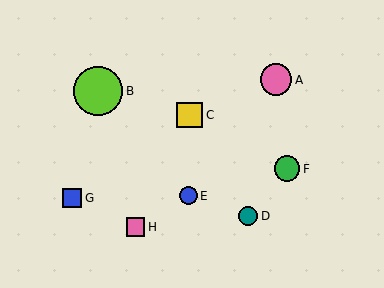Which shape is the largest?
The lime circle (labeled B) is the largest.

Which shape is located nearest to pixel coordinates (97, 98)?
The lime circle (labeled B) at (98, 91) is nearest to that location.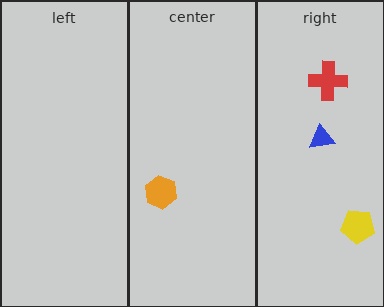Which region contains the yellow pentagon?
The right region.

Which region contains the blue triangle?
The right region.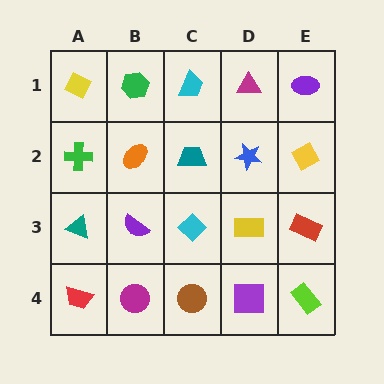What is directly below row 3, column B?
A magenta circle.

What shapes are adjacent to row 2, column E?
A purple ellipse (row 1, column E), a red rectangle (row 3, column E), a blue star (row 2, column D).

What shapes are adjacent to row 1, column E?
A yellow diamond (row 2, column E), a magenta triangle (row 1, column D).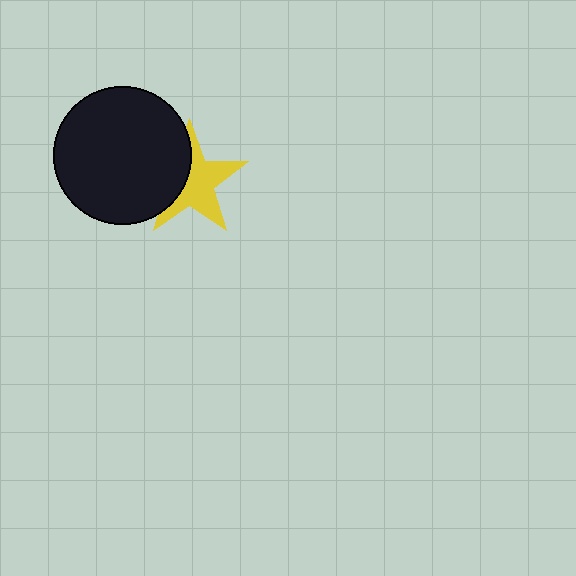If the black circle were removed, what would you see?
You would see the complete yellow star.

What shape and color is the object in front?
The object in front is a black circle.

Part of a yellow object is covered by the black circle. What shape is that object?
It is a star.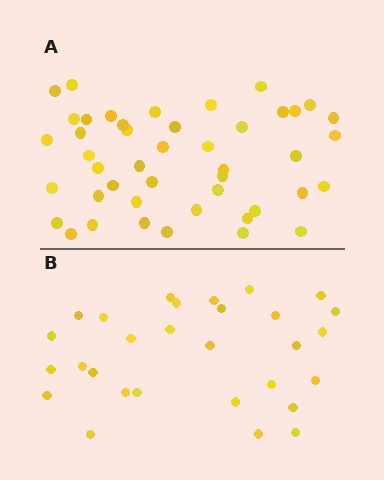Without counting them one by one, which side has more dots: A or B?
Region A (the top region) has more dots.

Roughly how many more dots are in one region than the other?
Region A has approximately 15 more dots than region B.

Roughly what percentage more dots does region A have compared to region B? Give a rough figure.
About 55% more.